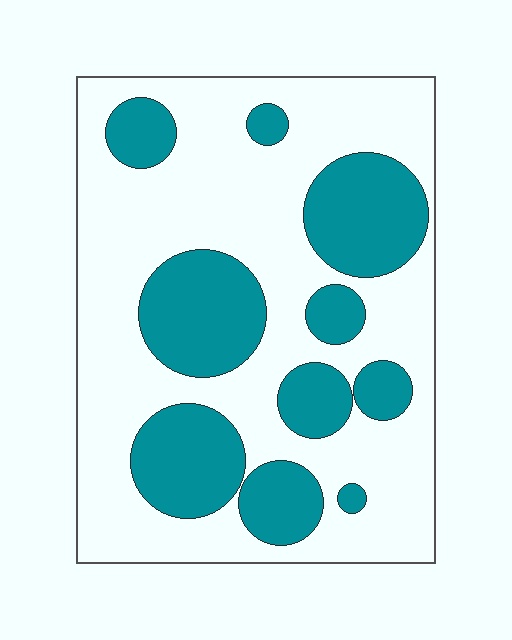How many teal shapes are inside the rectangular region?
10.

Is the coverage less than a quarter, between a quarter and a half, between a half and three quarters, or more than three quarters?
Between a quarter and a half.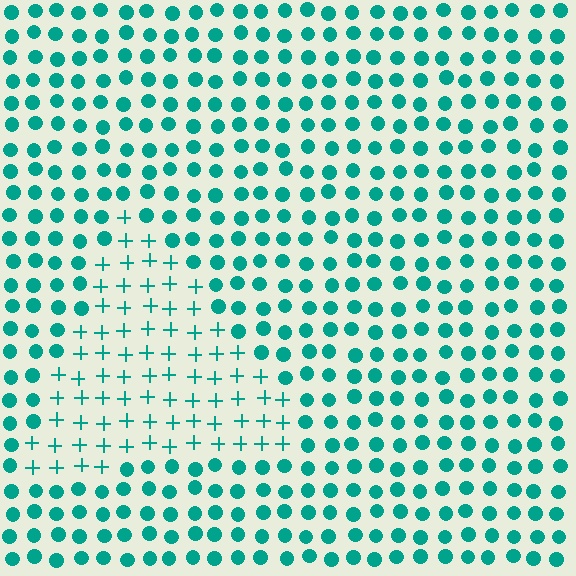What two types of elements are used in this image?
The image uses plus signs inside the triangle region and circles outside it.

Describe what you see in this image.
The image is filled with small teal elements arranged in a uniform grid. A triangle-shaped region contains plus signs, while the surrounding area contains circles. The boundary is defined purely by the change in element shape.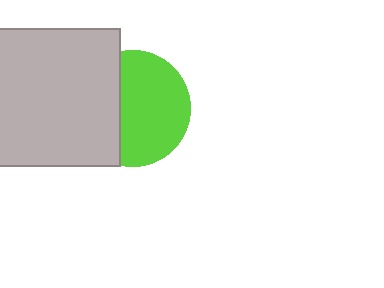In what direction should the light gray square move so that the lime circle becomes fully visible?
The light gray square should move left. That is the shortest direction to clear the overlap and leave the lime circle fully visible.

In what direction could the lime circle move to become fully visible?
The lime circle could move right. That would shift it out from behind the light gray square entirely.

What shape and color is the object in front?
The object in front is a light gray square.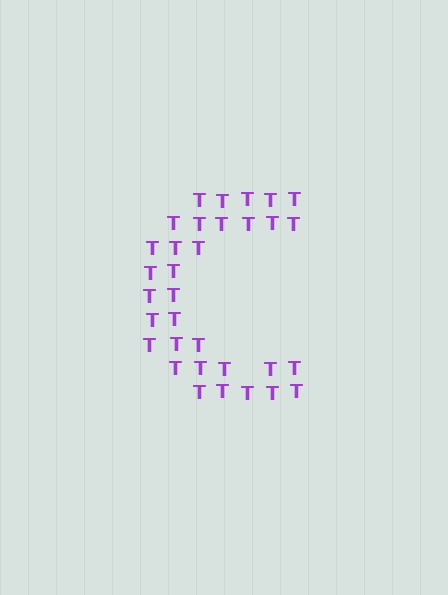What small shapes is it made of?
It is made of small letter T's.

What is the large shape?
The large shape is the letter C.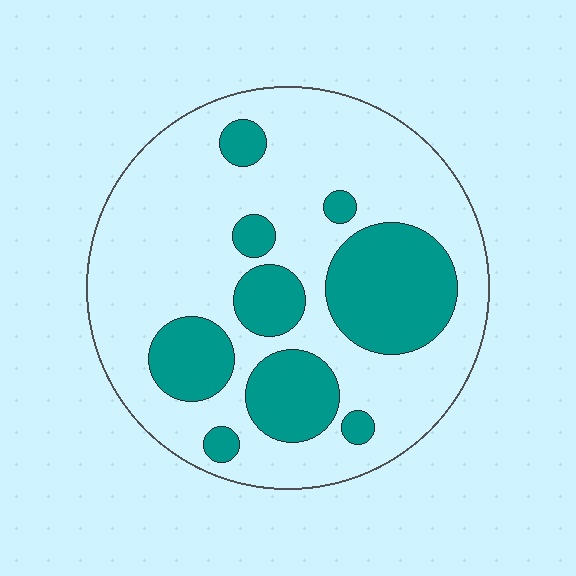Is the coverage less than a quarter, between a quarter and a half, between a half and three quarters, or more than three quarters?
Between a quarter and a half.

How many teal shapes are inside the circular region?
9.